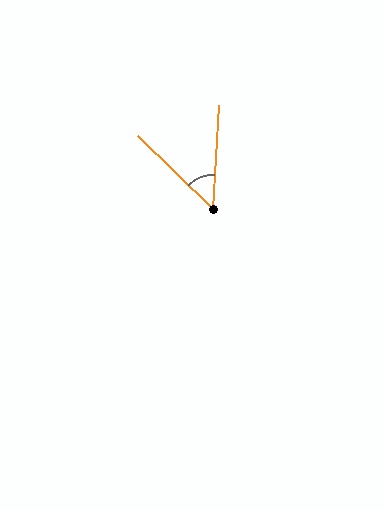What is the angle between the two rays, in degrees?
Approximately 49 degrees.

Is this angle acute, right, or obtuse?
It is acute.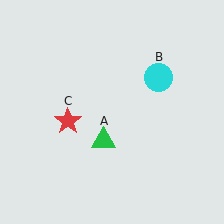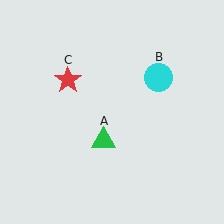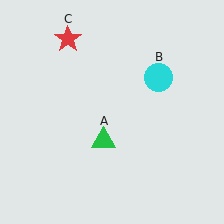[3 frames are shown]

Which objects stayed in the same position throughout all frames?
Green triangle (object A) and cyan circle (object B) remained stationary.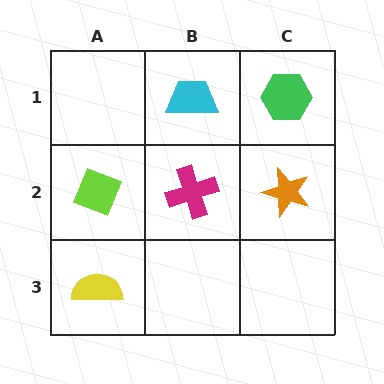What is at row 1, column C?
A green hexagon.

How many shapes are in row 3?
1 shape.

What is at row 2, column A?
A lime diamond.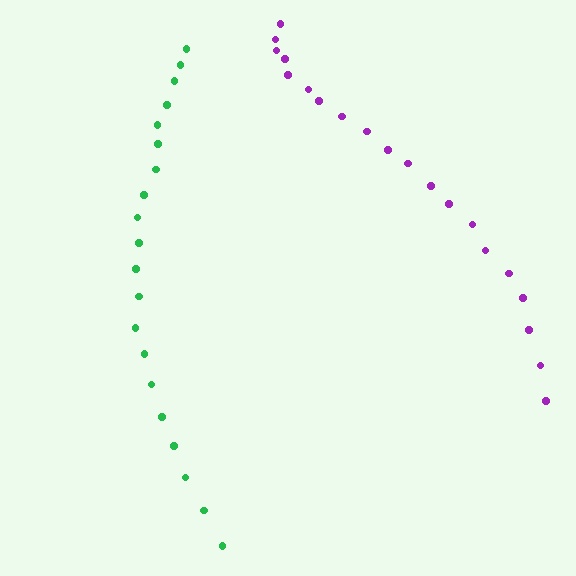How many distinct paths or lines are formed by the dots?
There are 2 distinct paths.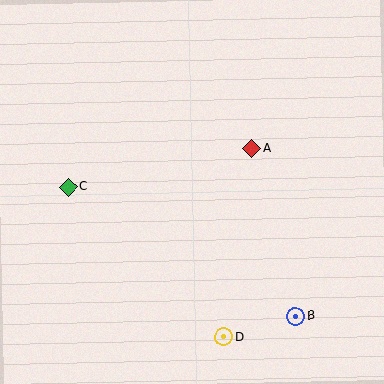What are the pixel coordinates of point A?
Point A is at (252, 149).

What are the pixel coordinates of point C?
Point C is at (68, 187).